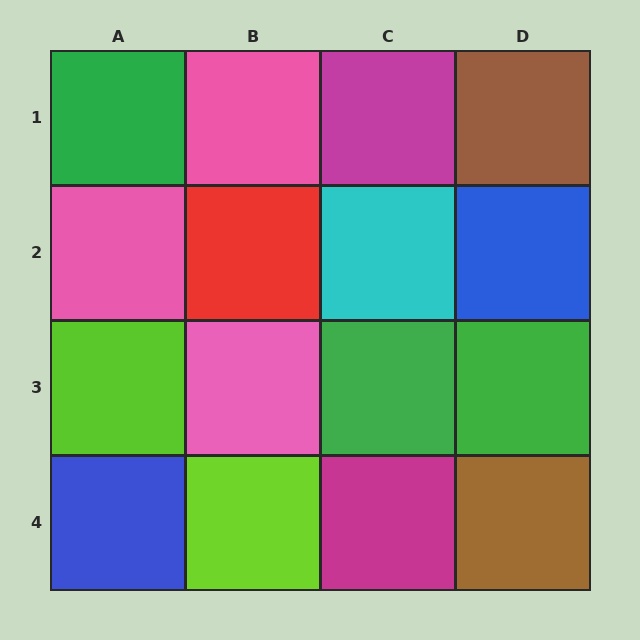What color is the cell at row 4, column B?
Lime.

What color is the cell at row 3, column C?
Green.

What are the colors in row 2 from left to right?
Pink, red, cyan, blue.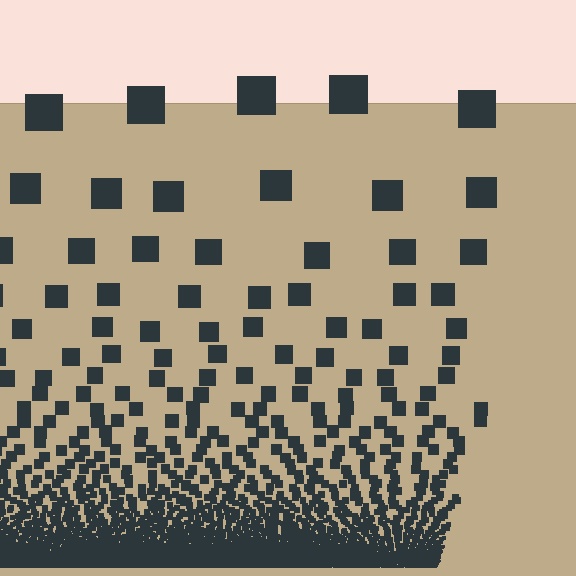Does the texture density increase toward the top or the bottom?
Density increases toward the bottom.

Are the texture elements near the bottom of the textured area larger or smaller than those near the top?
Smaller. The gradient is inverted — elements near the bottom are smaller and denser.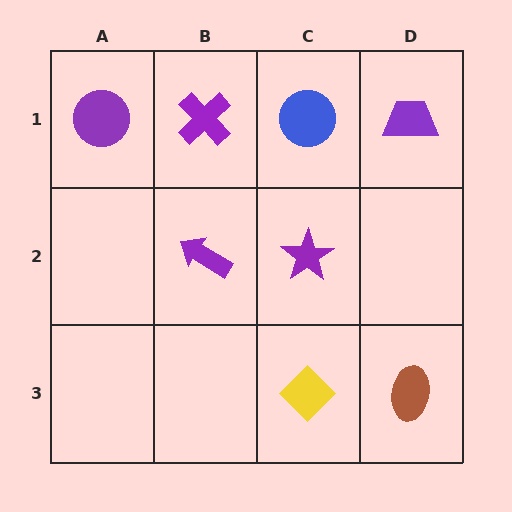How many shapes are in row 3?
2 shapes.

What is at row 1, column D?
A purple trapezoid.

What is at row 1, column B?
A purple cross.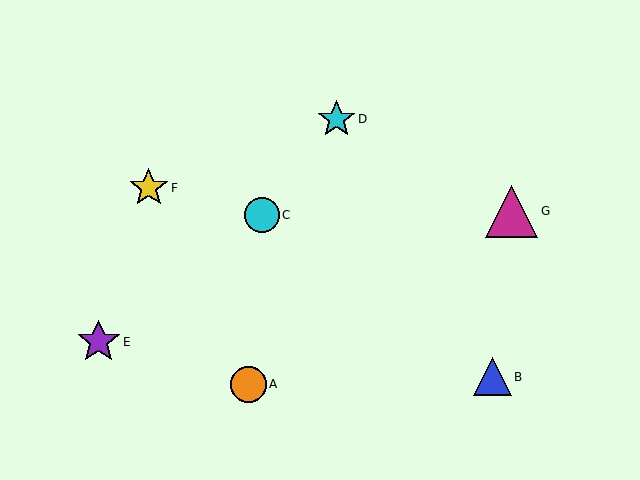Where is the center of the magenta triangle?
The center of the magenta triangle is at (511, 211).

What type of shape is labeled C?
Shape C is a cyan circle.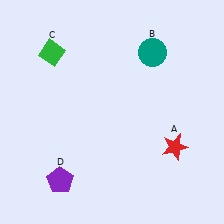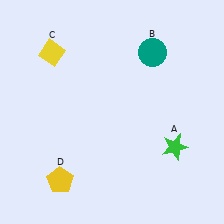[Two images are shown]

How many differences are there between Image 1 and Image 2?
There are 3 differences between the two images.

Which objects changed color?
A changed from red to green. C changed from green to yellow. D changed from purple to yellow.